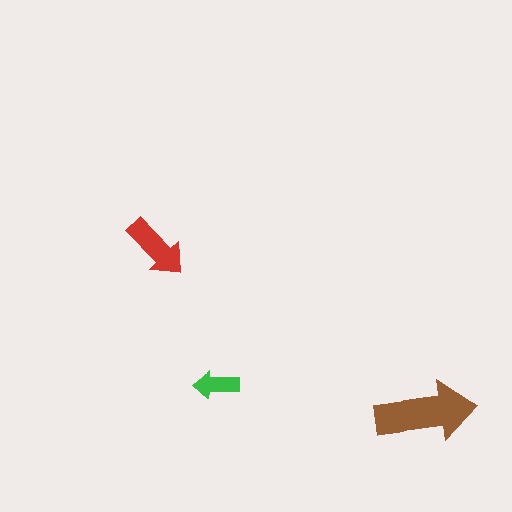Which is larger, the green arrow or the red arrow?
The red one.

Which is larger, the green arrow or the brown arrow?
The brown one.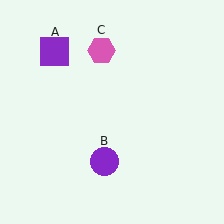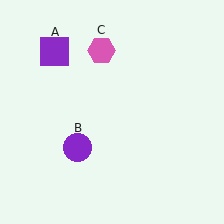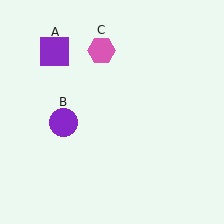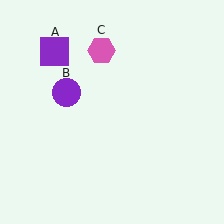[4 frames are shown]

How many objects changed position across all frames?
1 object changed position: purple circle (object B).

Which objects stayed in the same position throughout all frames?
Purple square (object A) and pink hexagon (object C) remained stationary.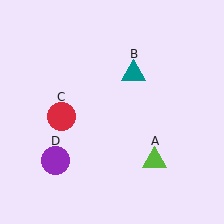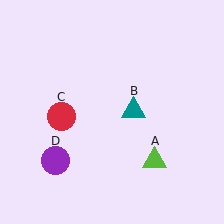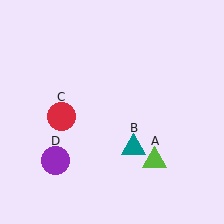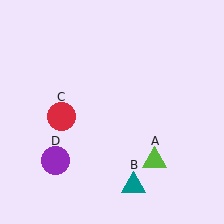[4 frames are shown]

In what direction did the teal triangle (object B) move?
The teal triangle (object B) moved down.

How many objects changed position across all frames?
1 object changed position: teal triangle (object B).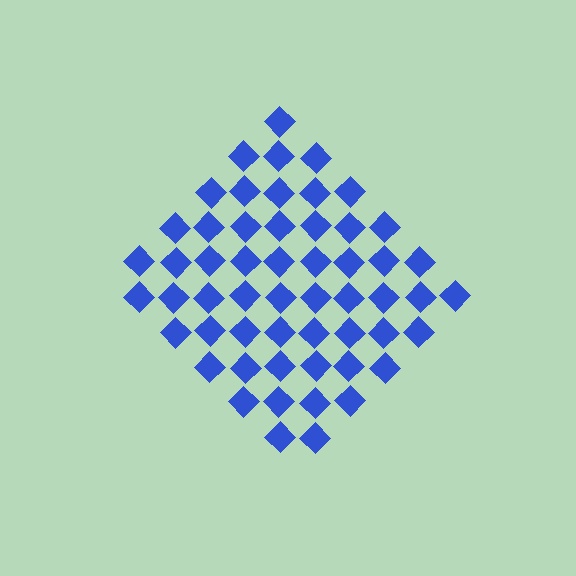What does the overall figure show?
The overall figure shows a diamond.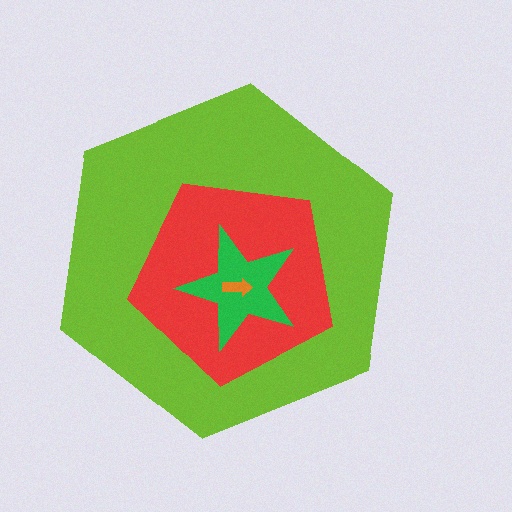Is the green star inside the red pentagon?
Yes.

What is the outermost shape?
The lime hexagon.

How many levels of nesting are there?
4.